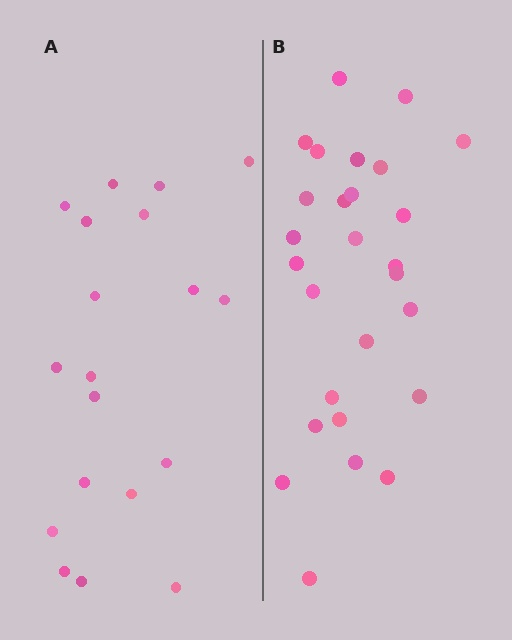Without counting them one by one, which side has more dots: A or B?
Region B (the right region) has more dots.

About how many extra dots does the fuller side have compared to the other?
Region B has roughly 8 or so more dots than region A.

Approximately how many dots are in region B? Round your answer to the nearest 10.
About 30 dots. (The exact count is 27, which rounds to 30.)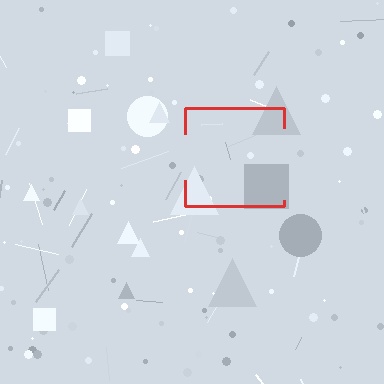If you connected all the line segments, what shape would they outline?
They would outline a square.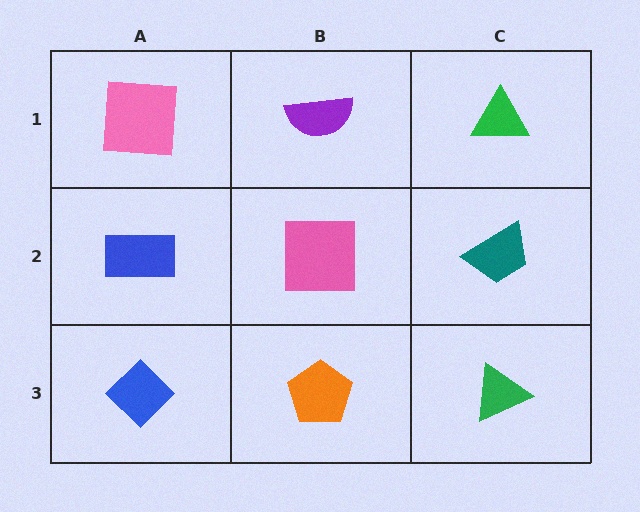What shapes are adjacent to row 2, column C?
A green triangle (row 1, column C), a green triangle (row 3, column C), a pink square (row 2, column B).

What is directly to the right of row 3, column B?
A green triangle.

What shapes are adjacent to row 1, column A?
A blue rectangle (row 2, column A), a purple semicircle (row 1, column B).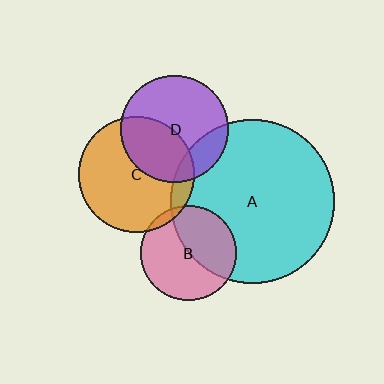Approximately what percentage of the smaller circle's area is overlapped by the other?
Approximately 5%.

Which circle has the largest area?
Circle A (cyan).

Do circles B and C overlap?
Yes.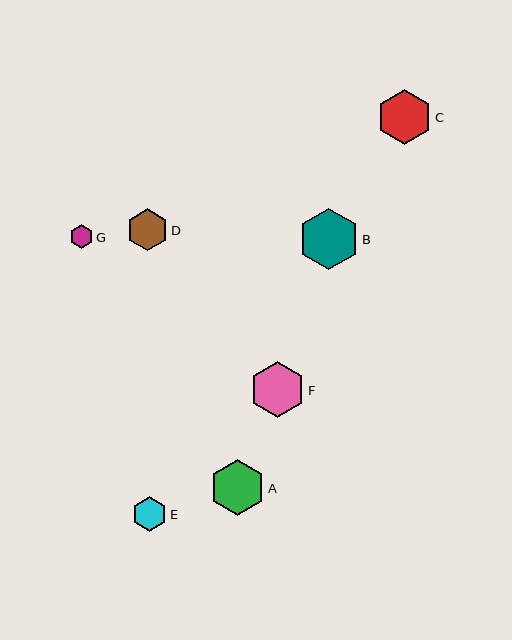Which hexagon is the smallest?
Hexagon G is the smallest with a size of approximately 24 pixels.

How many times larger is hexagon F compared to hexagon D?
Hexagon F is approximately 1.3 times the size of hexagon D.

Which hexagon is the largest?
Hexagon B is the largest with a size of approximately 61 pixels.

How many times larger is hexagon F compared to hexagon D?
Hexagon F is approximately 1.3 times the size of hexagon D.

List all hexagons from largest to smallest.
From largest to smallest: B, F, C, A, D, E, G.